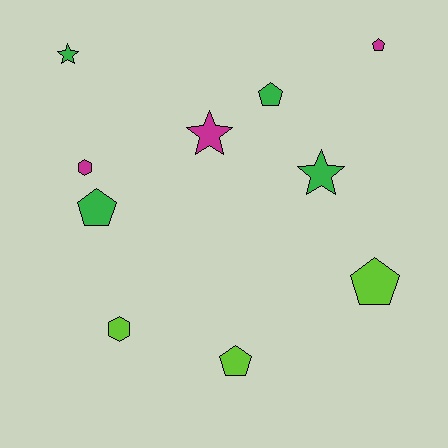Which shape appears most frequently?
Pentagon, with 5 objects.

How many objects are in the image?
There are 10 objects.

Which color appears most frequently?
Green, with 4 objects.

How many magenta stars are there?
There is 1 magenta star.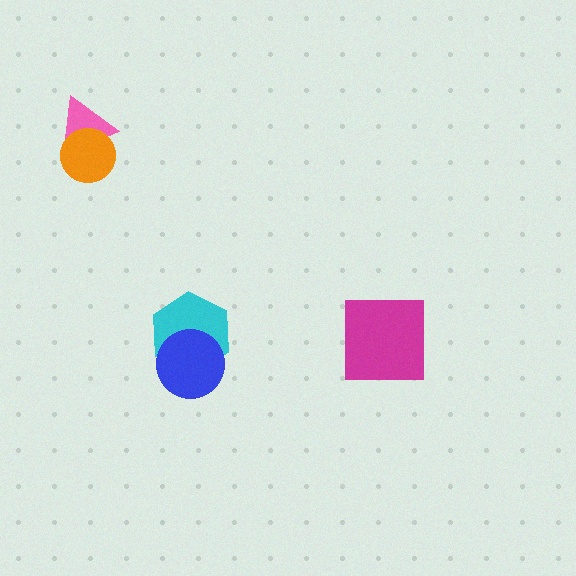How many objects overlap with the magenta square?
0 objects overlap with the magenta square.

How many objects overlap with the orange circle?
1 object overlaps with the orange circle.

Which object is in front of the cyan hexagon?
The blue circle is in front of the cyan hexagon.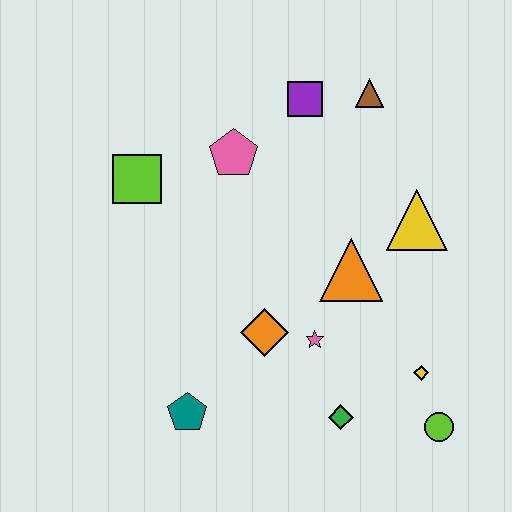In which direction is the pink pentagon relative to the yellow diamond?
The pink pentagon is above the yellow diamond.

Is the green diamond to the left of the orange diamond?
No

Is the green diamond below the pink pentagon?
Yes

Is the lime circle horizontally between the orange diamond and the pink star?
No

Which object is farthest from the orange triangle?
The lime square is farthest from the orange triangle.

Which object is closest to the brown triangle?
The purple square is closest to the brown triangle.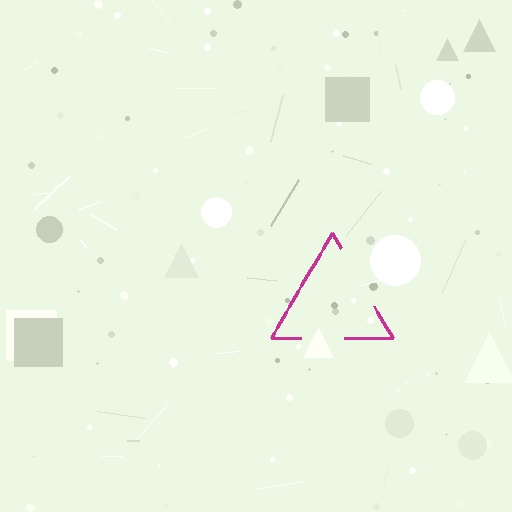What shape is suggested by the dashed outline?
The dashed outline suggests a triangle.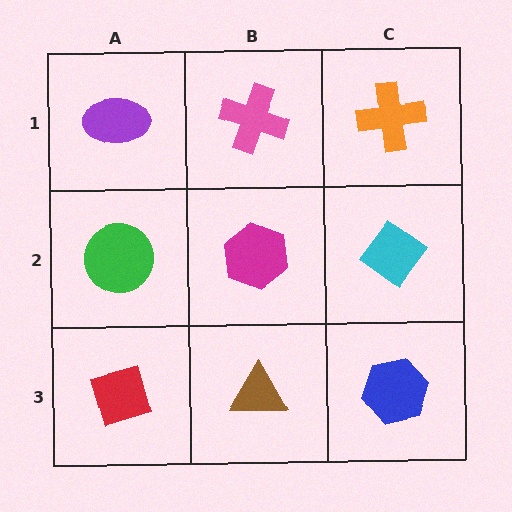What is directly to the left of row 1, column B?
A purple ellipse.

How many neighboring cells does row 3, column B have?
3.